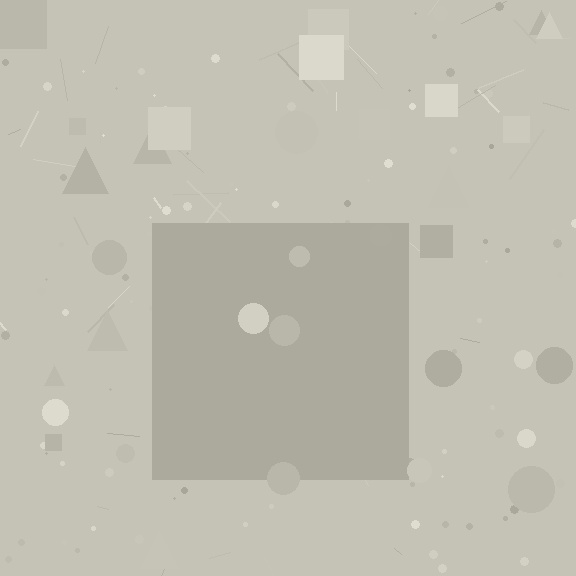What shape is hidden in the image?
A square is hidden in the image.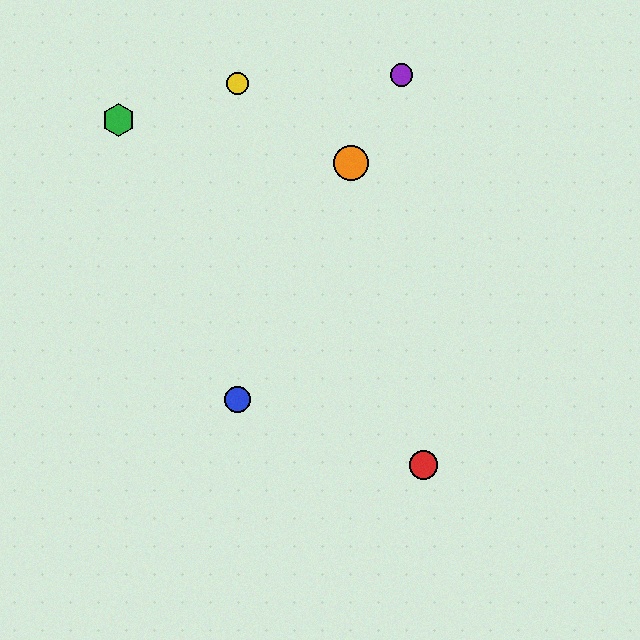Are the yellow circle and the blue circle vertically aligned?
Yes, both are at x≈237.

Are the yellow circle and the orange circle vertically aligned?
No, the yellow circle is at x≈237 and the orange circle is at x≈351.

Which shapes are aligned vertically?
The blue circle, the yellow circle are aligned vertically.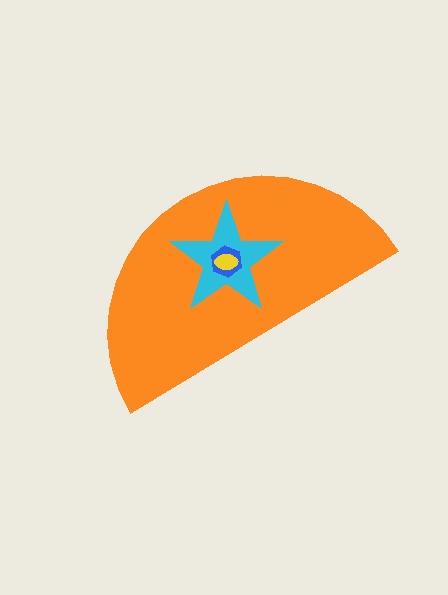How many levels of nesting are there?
4.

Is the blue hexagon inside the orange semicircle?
Yes.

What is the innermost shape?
The yellow ellipse.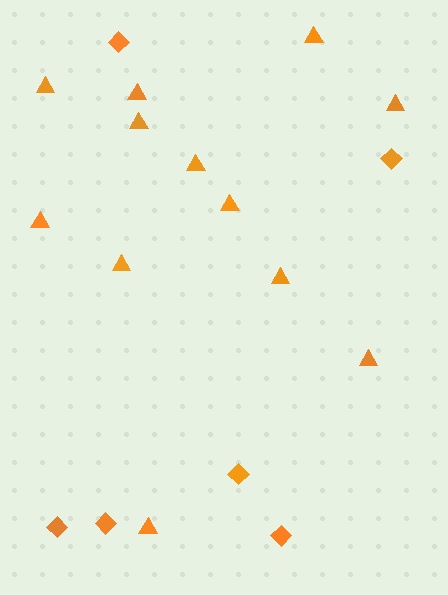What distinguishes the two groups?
There are 2 groups: one group of triangles (12) and one group of diamonds (6).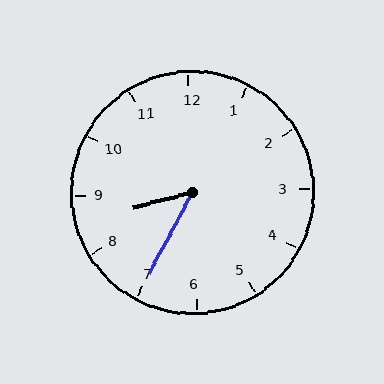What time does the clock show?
8:35.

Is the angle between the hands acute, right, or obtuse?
It is acute.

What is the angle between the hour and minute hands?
Approximately 48 degrees.